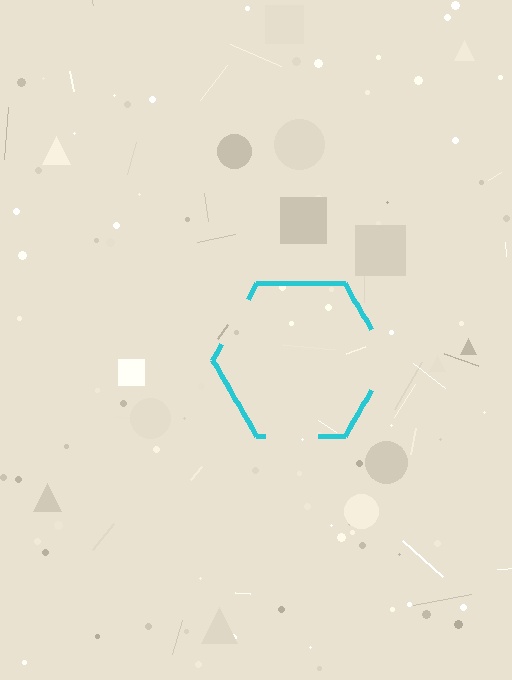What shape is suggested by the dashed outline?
The dashed outline suggests a hexagon.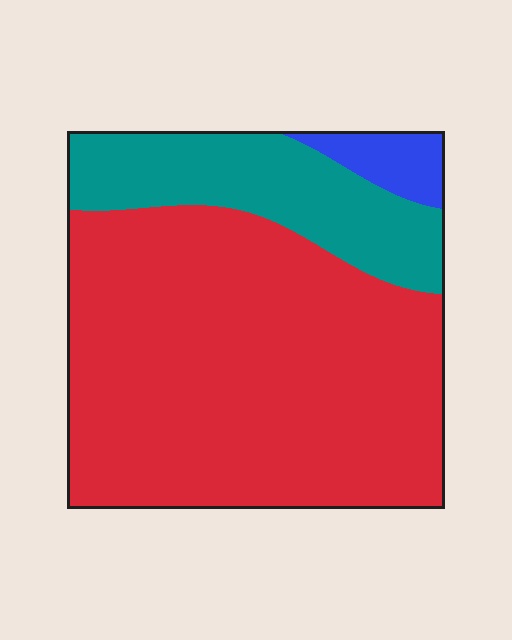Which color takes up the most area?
Red, at roughly 75%.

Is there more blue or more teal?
Teal.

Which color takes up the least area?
Blue, at roughly 5%.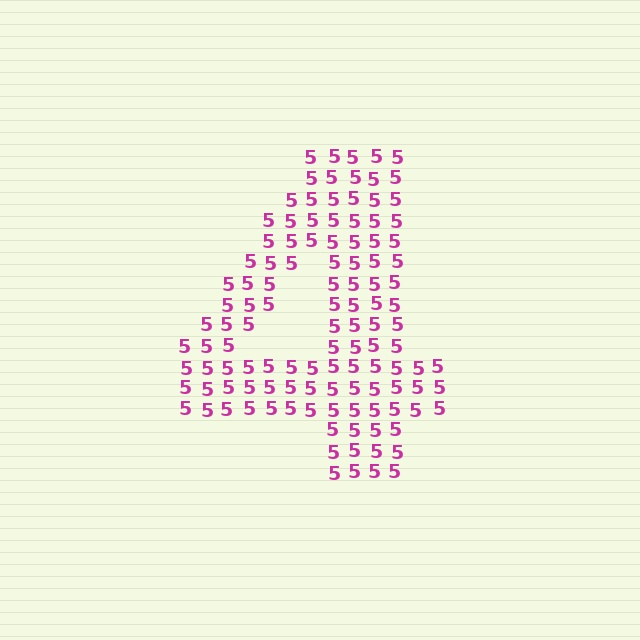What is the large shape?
The large shape is the digit 4.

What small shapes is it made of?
It is made of small digit 5's.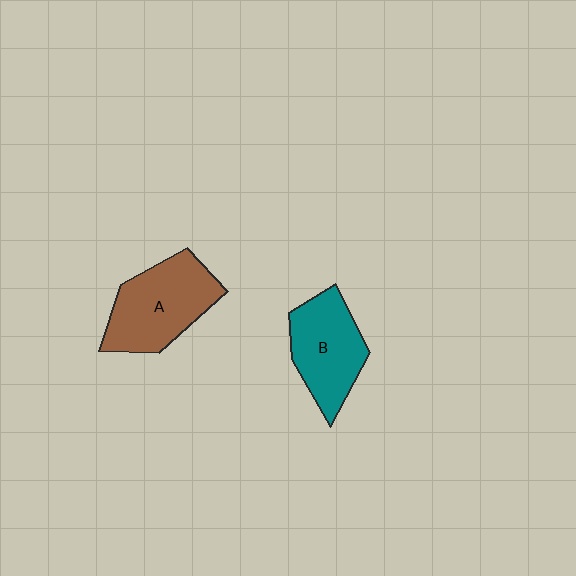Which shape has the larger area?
Shape A (brown).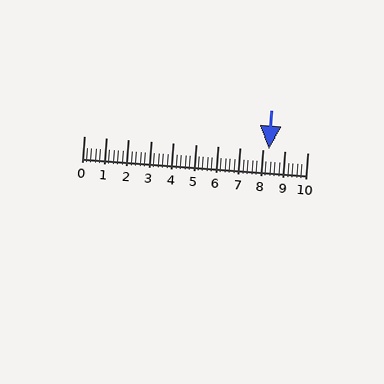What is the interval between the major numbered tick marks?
The major tick marks are spaced 1 units apart.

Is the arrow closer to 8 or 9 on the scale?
The arrow is closer to 8.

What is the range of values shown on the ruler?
The ruler shows values from 0 to 10.